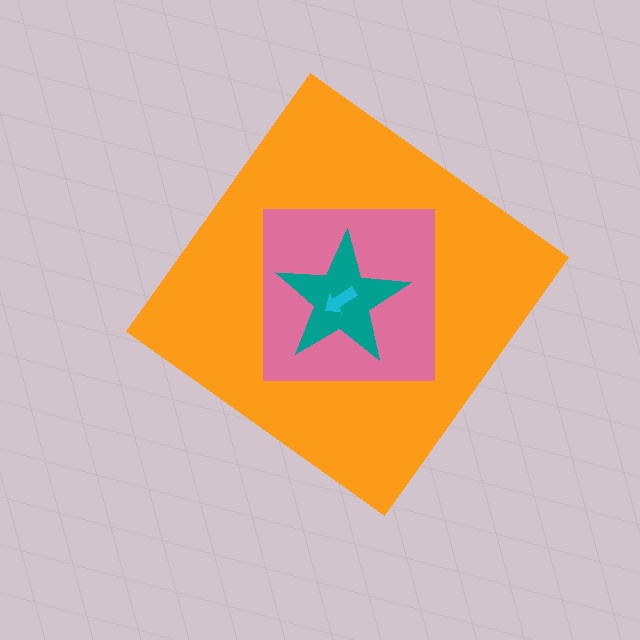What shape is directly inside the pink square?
The teal star.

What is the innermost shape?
The cyan arrow.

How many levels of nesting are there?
4.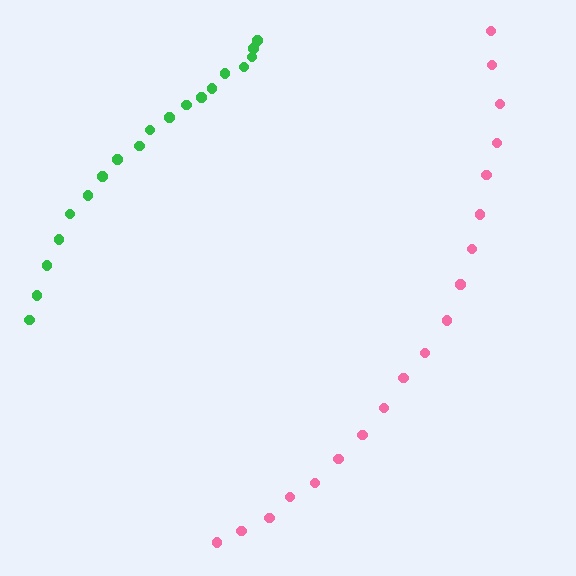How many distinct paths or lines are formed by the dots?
There are 2 distinct paths.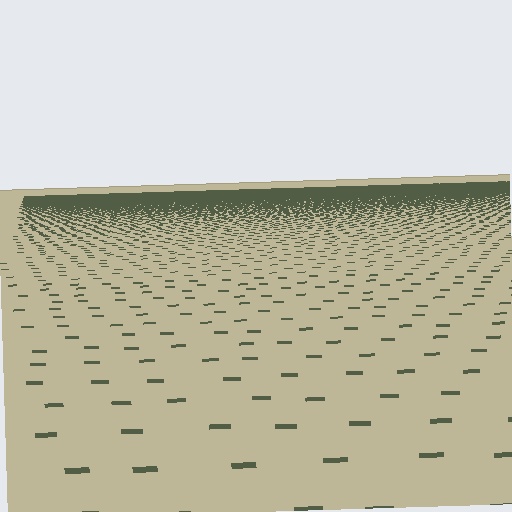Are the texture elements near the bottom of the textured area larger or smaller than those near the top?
Larger. Near the bottom, elements are closer to the viewer and appear at a bigger on-screen size.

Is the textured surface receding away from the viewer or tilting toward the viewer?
The surface is receding away from the viewer. Texture elements get smaller and denser toward the top.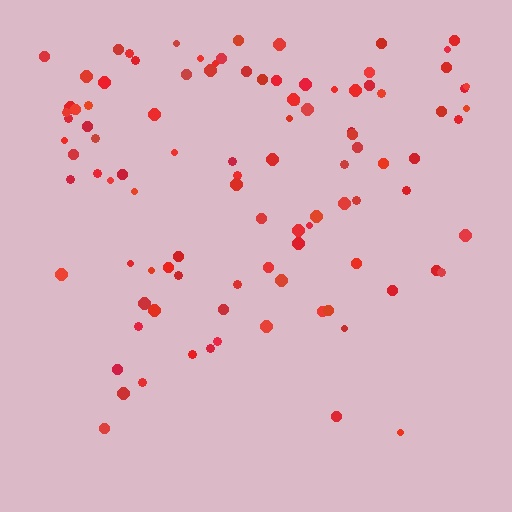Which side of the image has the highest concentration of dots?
The top.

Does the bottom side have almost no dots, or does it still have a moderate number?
Still a moderate number, just noticeably fewer than the top.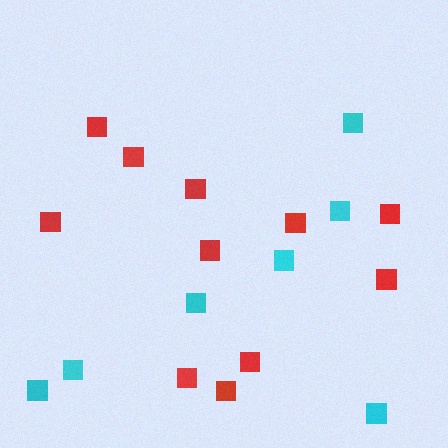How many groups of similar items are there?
There are 2 groups: one group of cyan squares (7) and one group of red squares (11).